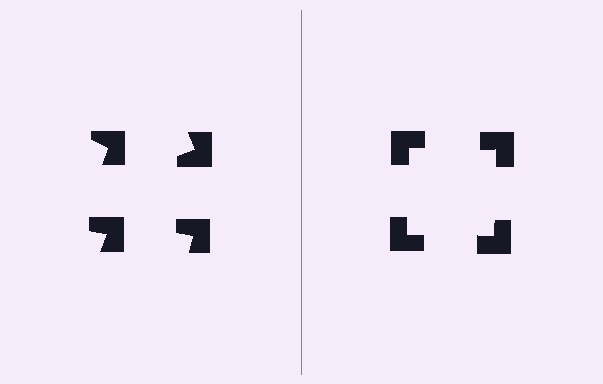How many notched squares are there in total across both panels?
8 — 4 on each side.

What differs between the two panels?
The notched squares are positioned identically on both sides; only the wedge orientations differ. On the right they align to a square; on the left they are misaligned.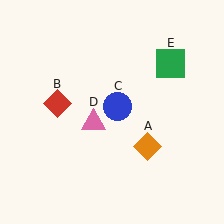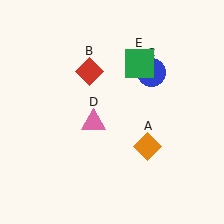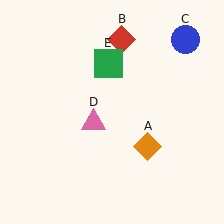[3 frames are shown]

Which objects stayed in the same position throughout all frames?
Orange diamond (object A) and pink triangle (object D) remained stationary.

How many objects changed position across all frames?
3 objects changed position: red diamond (object B), blue circle (object C), green square (object E).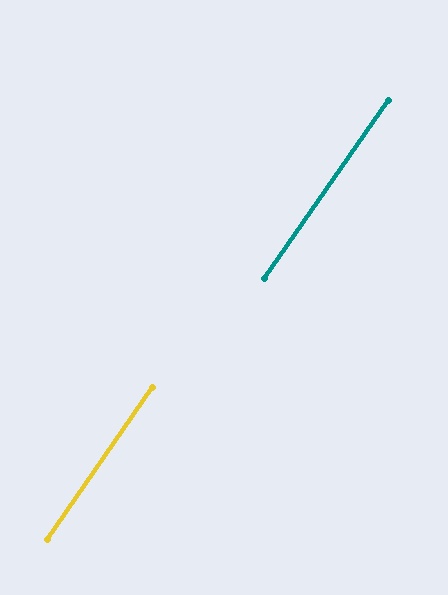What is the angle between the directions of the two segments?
Approximately 0 degrees.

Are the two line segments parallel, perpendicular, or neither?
Parallel — their directions differ by only 0.3°.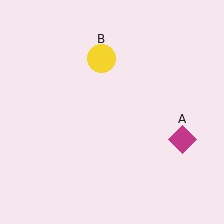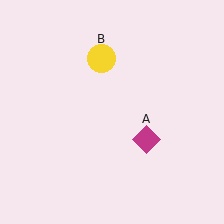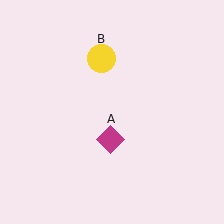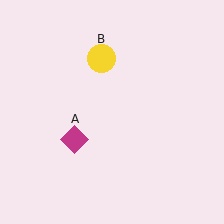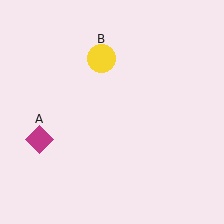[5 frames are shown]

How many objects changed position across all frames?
1 object changed position: magenta diamond (object A).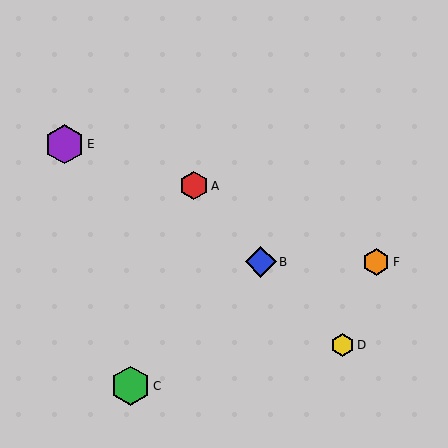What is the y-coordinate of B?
Object B is at y≈262.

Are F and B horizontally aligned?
Yes, both are at y≈262.